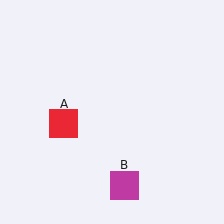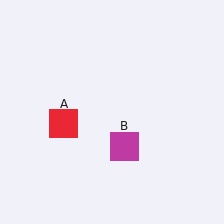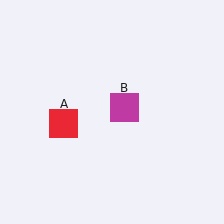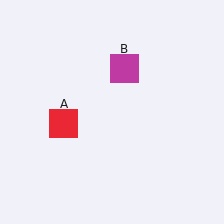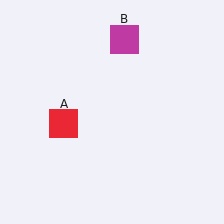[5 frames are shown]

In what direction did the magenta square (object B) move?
The magenta square (object B) moved up.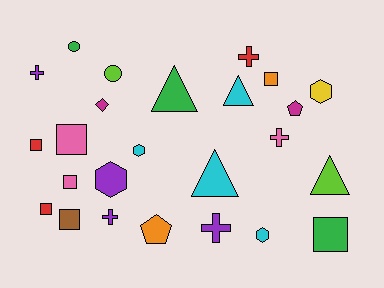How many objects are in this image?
There are 25 objects.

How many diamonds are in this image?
There is 1 diamond.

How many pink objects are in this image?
There are 3 pink objects.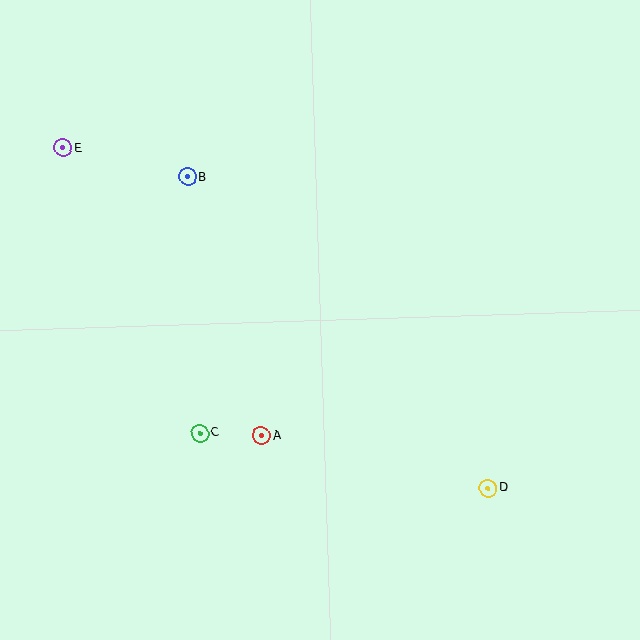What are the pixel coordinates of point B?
Point B is at (188, 177).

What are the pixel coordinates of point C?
Point C is at (200, 433).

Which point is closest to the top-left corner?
Point E is closest to the top-left corner.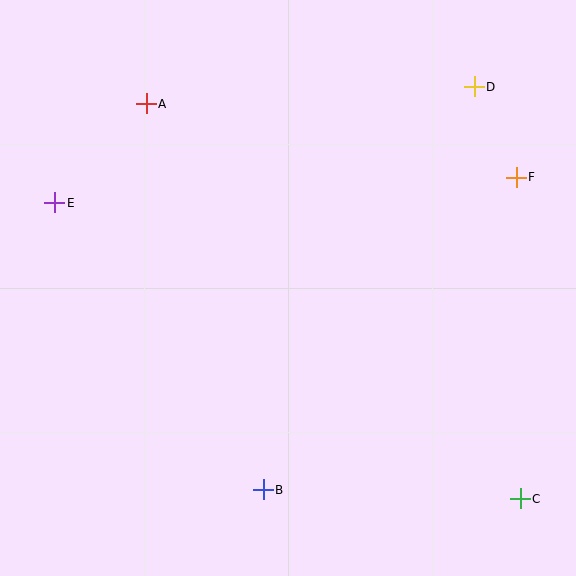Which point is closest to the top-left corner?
Point A is closest to the top-left corner.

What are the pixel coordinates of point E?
Point E is at (55, 203).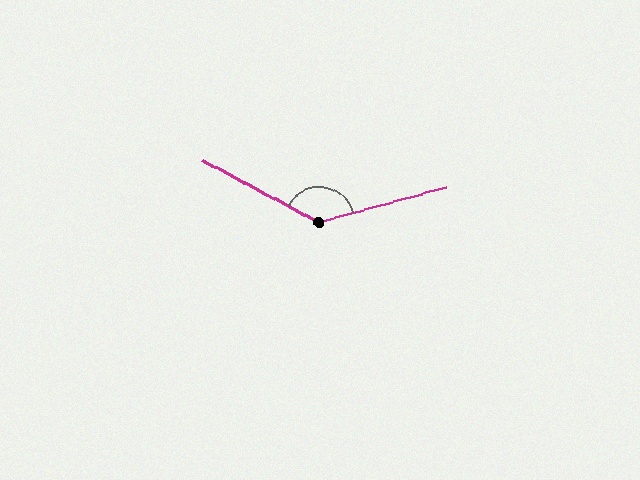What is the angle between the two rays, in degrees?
Approximately 137 degrees.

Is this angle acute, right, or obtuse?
It is obtuse.